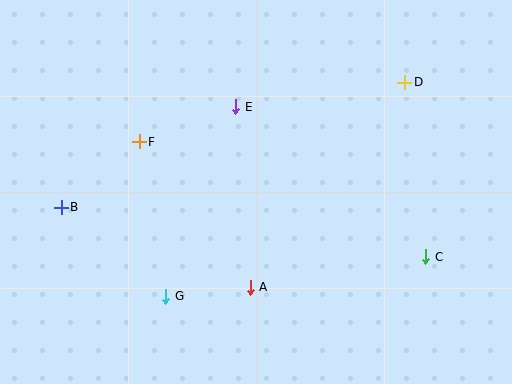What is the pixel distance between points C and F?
The distance between C and F is 309 pixels.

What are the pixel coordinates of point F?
Point F is at (139, 142).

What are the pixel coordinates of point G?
Point G is at (166, 296).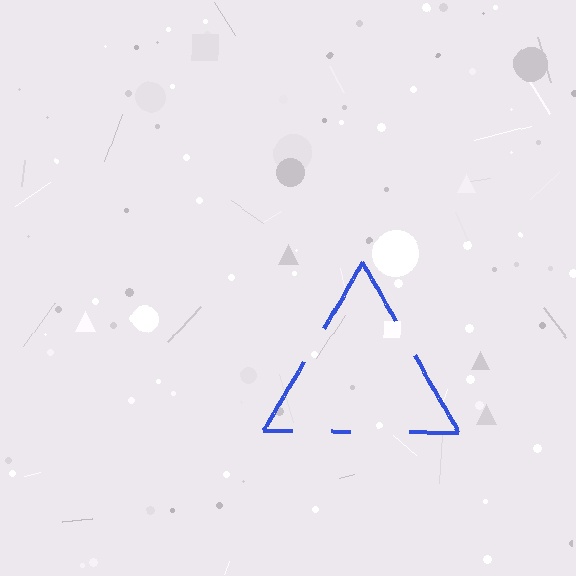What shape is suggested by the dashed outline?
The dashed outline suggests a triangle.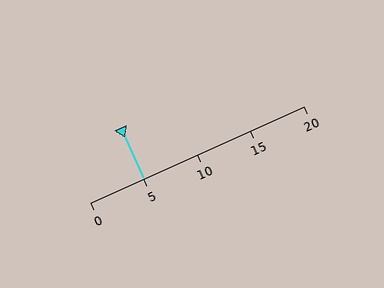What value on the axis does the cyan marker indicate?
The marker indicates approximately 5.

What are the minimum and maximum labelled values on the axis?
The axis runs from 0 to 20.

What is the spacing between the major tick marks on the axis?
The major ticks are spaced 5 apart.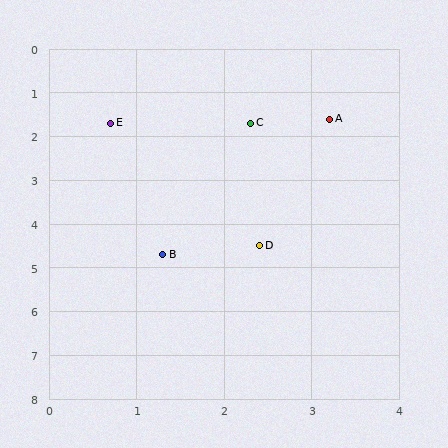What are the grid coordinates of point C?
Point C is at approximately (2.3, 1.7).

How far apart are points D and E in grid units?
Points D and E are about 3.3 grid units apart.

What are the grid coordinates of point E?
Point E is at approximately (0.7, 1.7).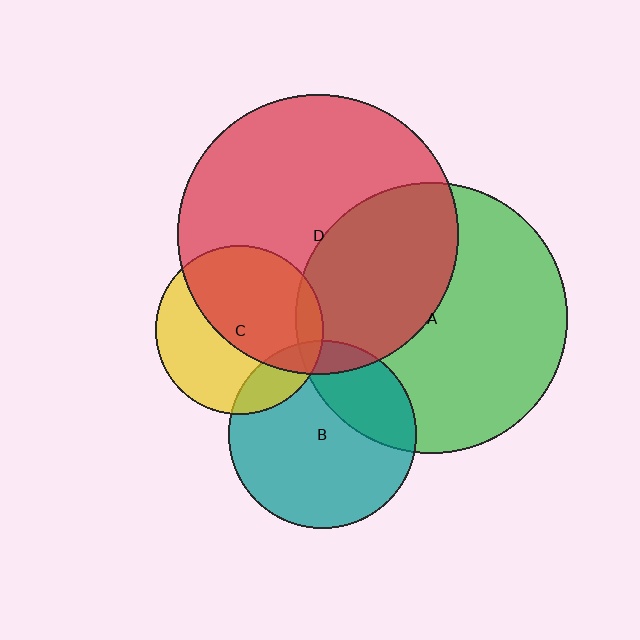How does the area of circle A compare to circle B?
Approximately 2.1 times.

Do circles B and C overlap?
Yes.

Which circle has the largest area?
Circle D (red).